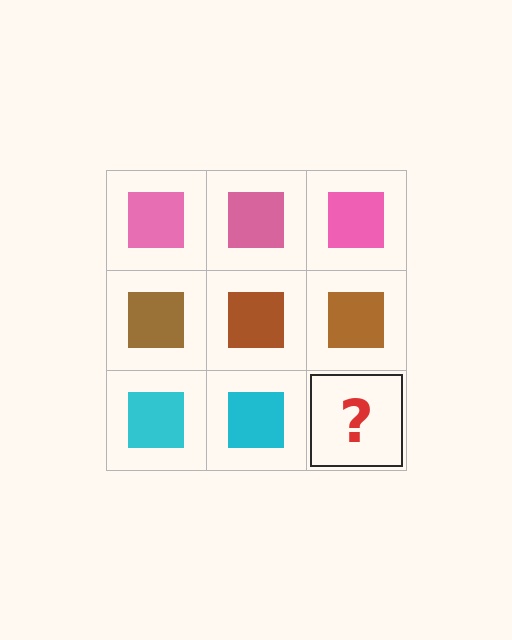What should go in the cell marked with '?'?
The missing cell should contain a cyan square.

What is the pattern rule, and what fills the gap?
The rule is that each row has a consistent color. The gap should be filled with a cyan square.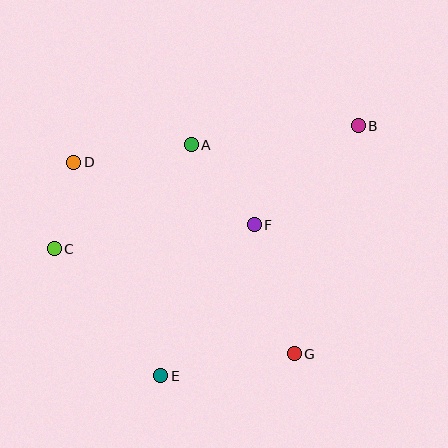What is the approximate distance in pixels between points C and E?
The distance between C and E is approximately 166 pixels.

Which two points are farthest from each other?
Points B and C are farthest from each other.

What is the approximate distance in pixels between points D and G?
The distance between D and G is approximately 292 pixels.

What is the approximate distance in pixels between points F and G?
The distance between F and G is approximately 135 pixels.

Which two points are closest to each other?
Points C and D are closest to each other.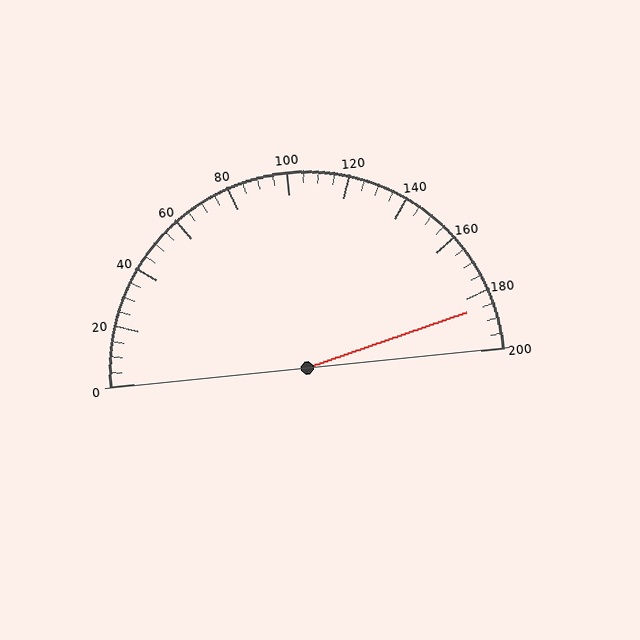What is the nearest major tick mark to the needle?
The nearest major tick mark is 180.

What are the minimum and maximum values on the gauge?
The gauge ranges from 0 to 200.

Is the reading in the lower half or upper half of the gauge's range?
The reading is in the upper half of the range (0 to 200).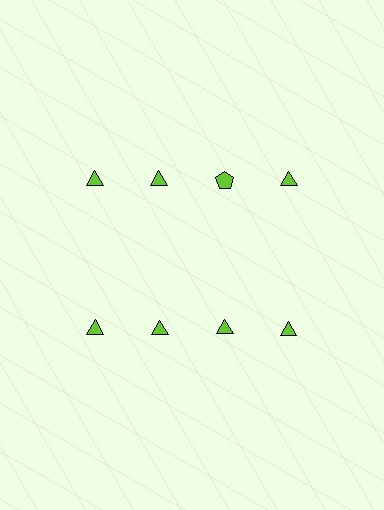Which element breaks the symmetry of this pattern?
The lime pentagon in the top row, center column breaks the symmetry. All other shapes are lime triangles.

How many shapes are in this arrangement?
There are 8 shapes arranged in a grid pattern.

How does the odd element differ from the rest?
It has a different shape: pentagon instead of triangle.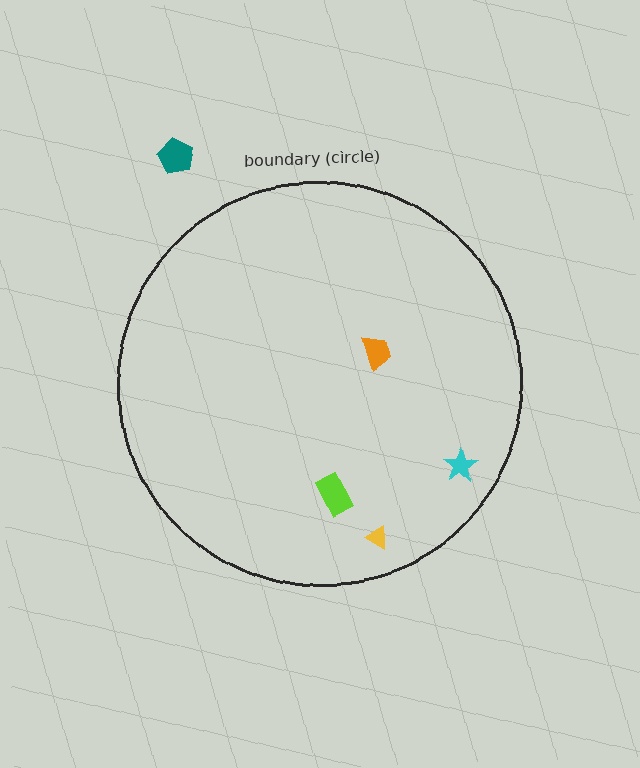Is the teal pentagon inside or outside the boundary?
Outside.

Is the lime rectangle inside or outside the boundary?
Inside.